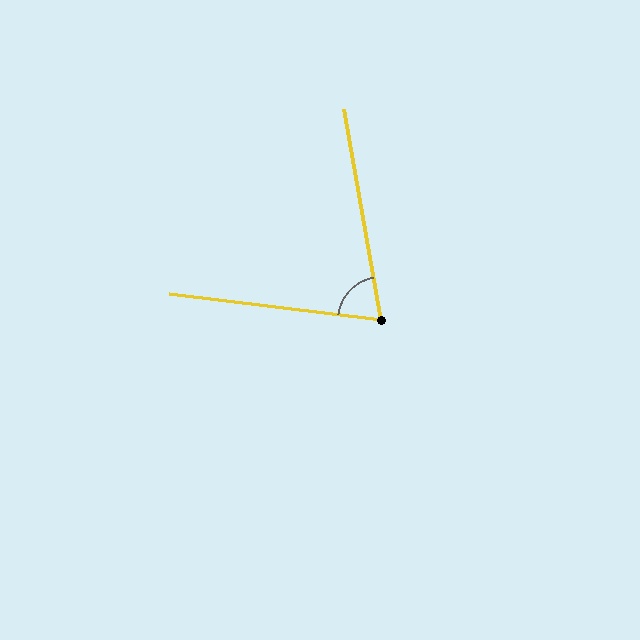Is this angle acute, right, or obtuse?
It is acute.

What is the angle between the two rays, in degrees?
Approximately 73 degrees.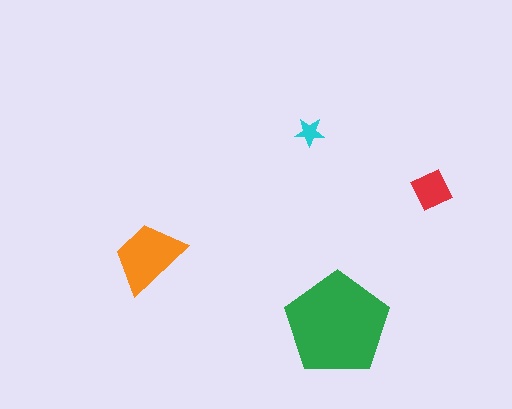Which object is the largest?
The green pentagon.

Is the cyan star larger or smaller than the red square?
Smaller.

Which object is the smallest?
The cyan star.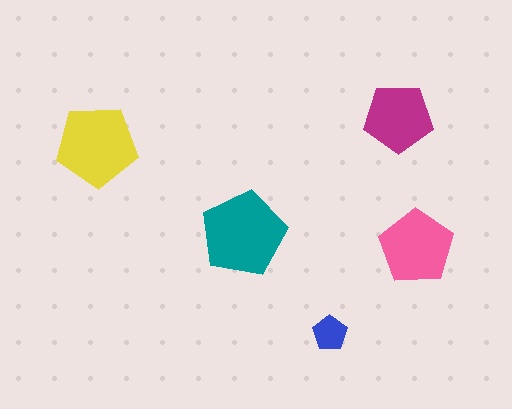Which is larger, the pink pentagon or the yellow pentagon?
The yellow one.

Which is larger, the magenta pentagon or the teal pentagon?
The teal one.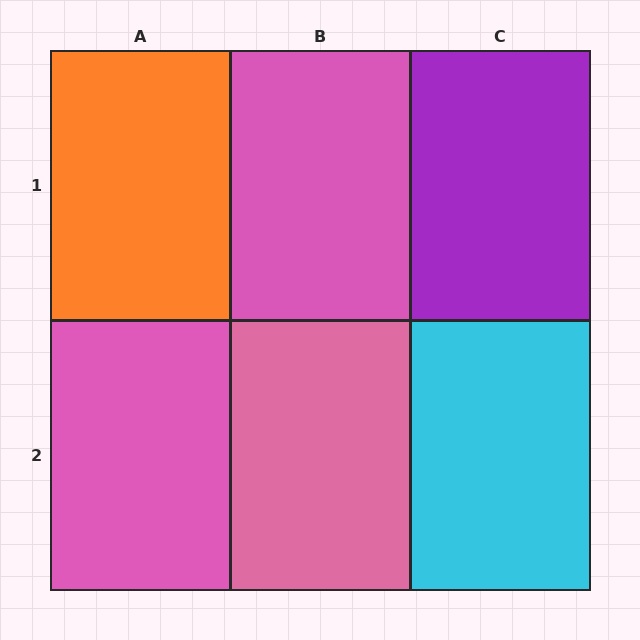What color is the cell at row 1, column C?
Purple.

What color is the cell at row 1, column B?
Pink.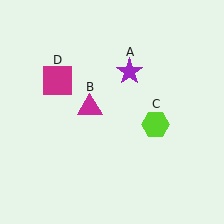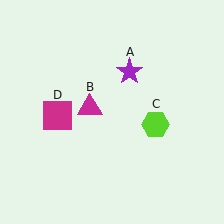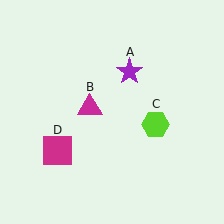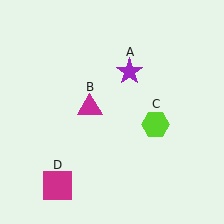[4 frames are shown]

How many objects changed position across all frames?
1 object changed position: magenta square (object D).